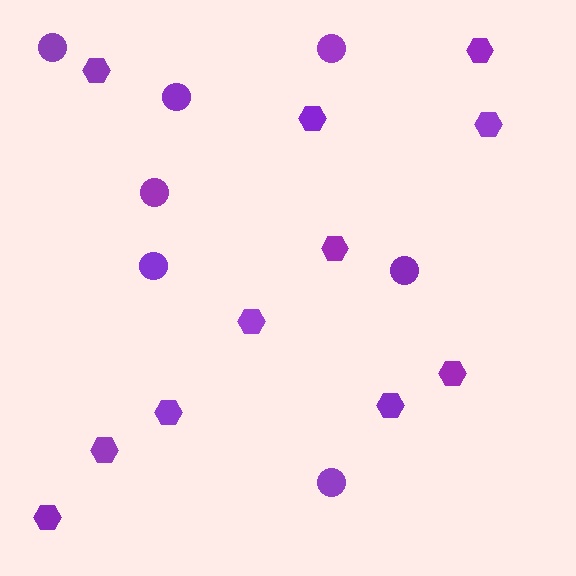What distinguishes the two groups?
There are 2 groups: one group of hexagons (11) and one group of circles (7).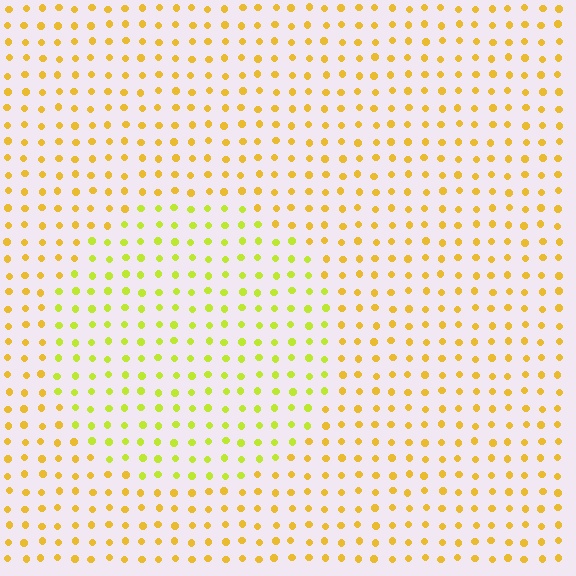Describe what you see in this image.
The image is filled with small yellow elements in a uniform arrangement. A circle-shaped region is visible where the elements are tinted to a slightly different hue, forming a subtle color boundary.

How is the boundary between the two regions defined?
The boundary is defined purely by a slight shift in hue (about 30 degrees). Spacing, size, and orientation are identical on both sides.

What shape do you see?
I see a circle.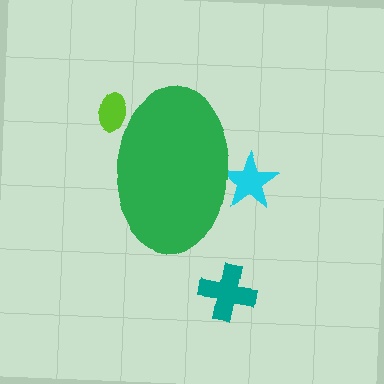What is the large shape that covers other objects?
A green ellipse.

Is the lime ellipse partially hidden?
Yes, the lime ellipse is partially hidden behind the green ellipse.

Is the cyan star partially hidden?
Yes, the cyan star is partially hidden behind the green ellipse.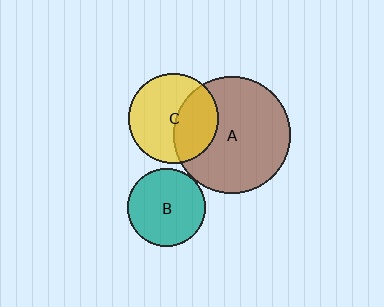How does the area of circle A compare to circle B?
Approximately 2.2 times.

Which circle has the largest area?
Circle A (brown).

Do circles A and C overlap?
Yes.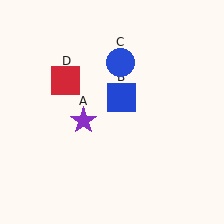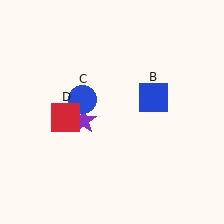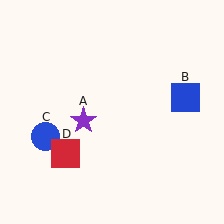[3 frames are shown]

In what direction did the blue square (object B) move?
The blue square (object B) moved right.